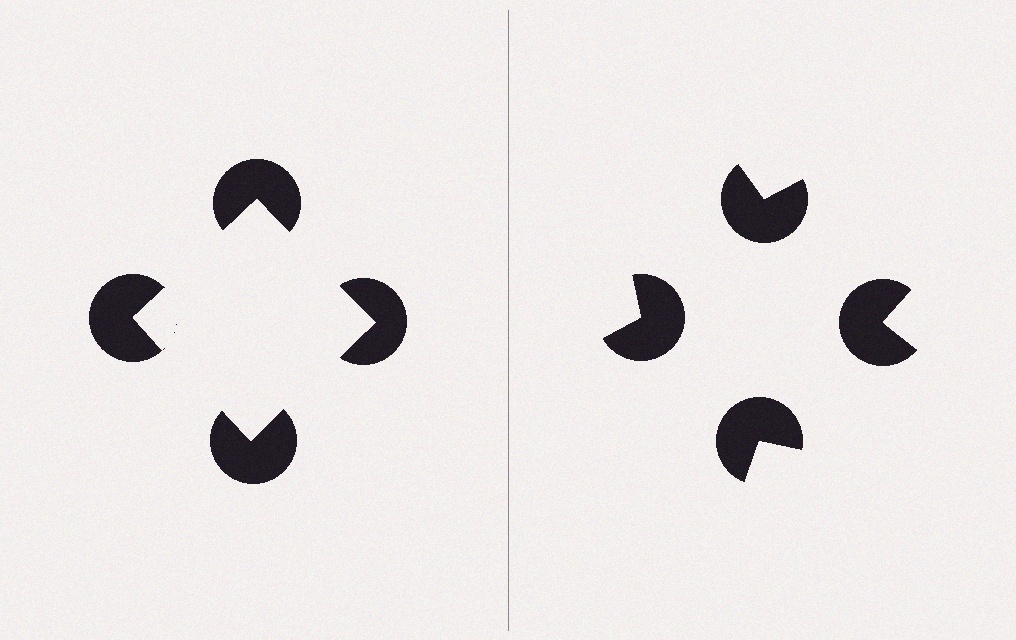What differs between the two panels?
The pac-man discs are positioned identically on both sides; only the wedge orientations differ. On the left they align to a square; on the right they are misaligned.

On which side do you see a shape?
An illusory square appears on the left side. On the right side the wedge cuts are rotated, so no coherent shape forms.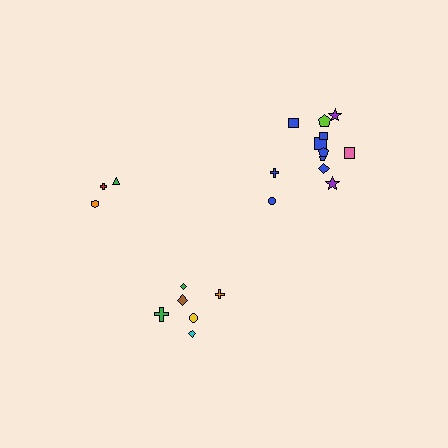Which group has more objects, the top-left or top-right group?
The top-right group.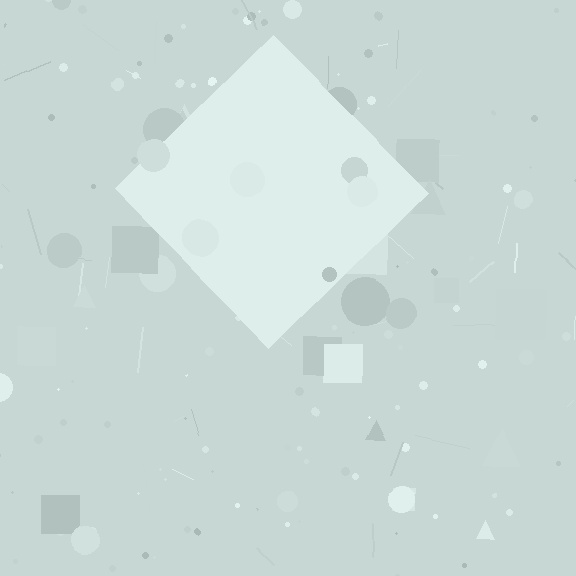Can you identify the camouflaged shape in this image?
The camouflaged shape is a diamond.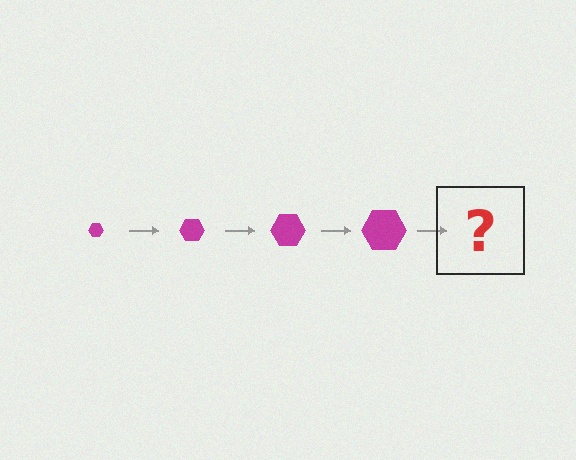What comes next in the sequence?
The next element should be a magenta hexagon, larger than the previous one.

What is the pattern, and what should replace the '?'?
The pattern is that the hexagon gets progressively larger each step. The '?' should be a magenta hexagon, larger than the previous one.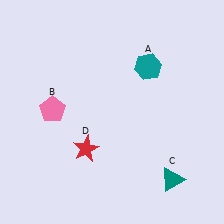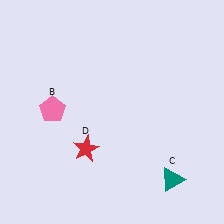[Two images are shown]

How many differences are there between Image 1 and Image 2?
There is 1 difference between the two images.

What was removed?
The teal hexagon (A) was removed in Image 2.